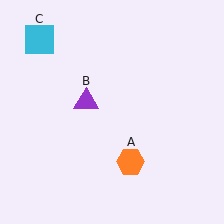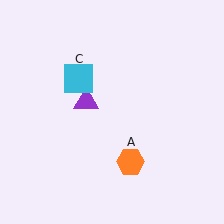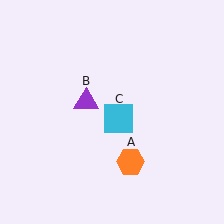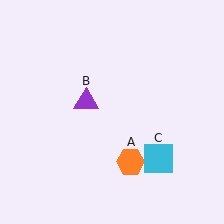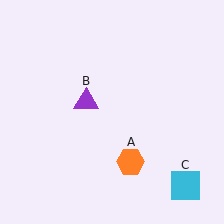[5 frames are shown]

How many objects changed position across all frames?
1 object changed position: cyan square (object C).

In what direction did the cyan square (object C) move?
The cyan square (object C) moved down and to the right.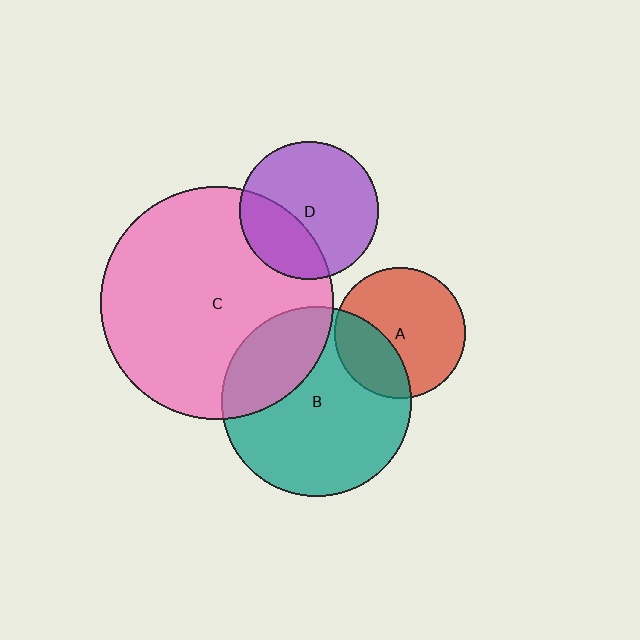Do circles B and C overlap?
Yes.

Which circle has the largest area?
Circle C (pink).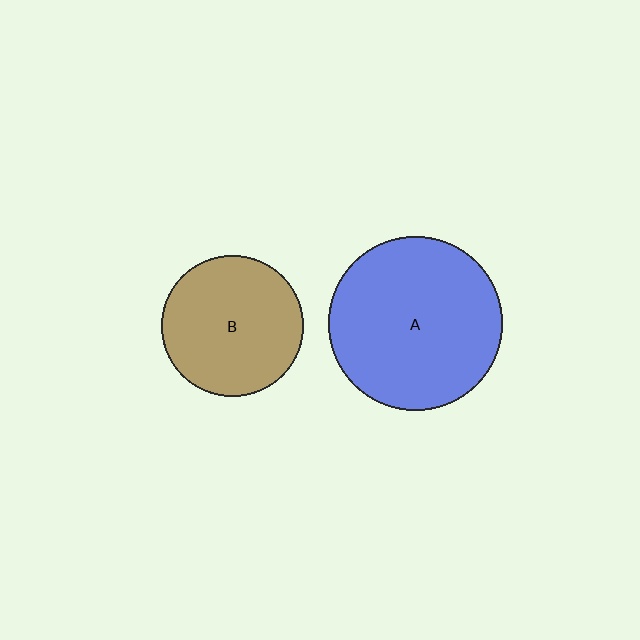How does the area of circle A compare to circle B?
Approximately 1.5 times.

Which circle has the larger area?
Circle A (blue).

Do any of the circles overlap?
No, none of the circles overlap.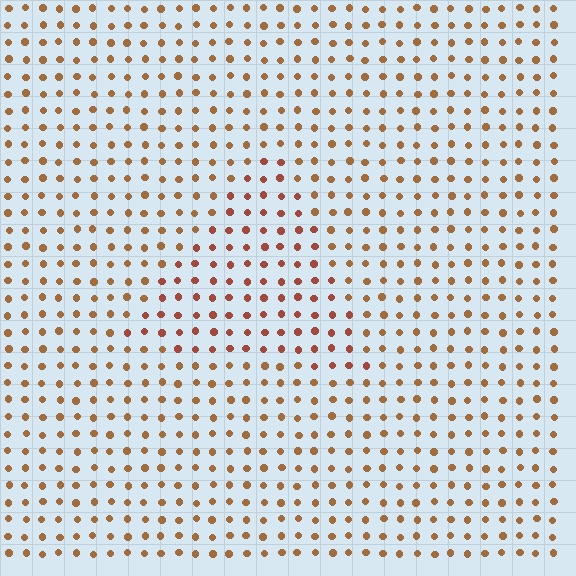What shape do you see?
I see a triangle.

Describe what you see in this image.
The image is filled with small brown elements in a uniform arrangement. A triangle-shaped region is visible where the elements are tinted to a slightly different hue, forming a subtle color boundary.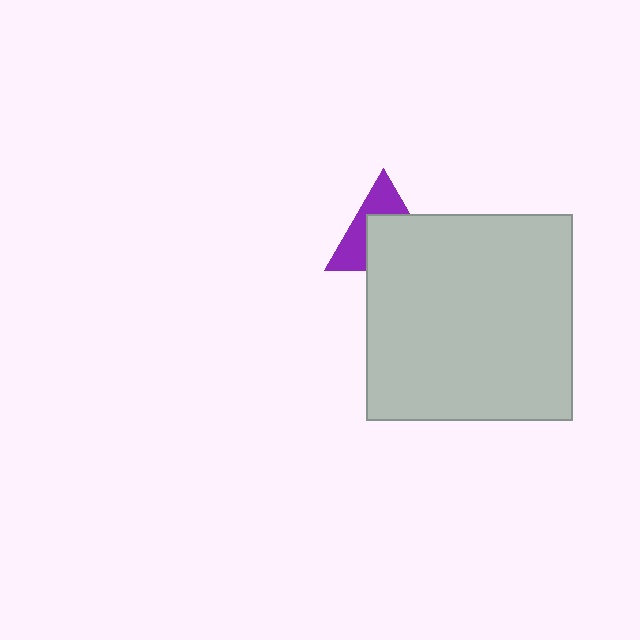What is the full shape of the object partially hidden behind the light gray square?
The partially hidden object is a purple triangle.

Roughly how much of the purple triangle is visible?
A small part of it is visible (roughly 43%).